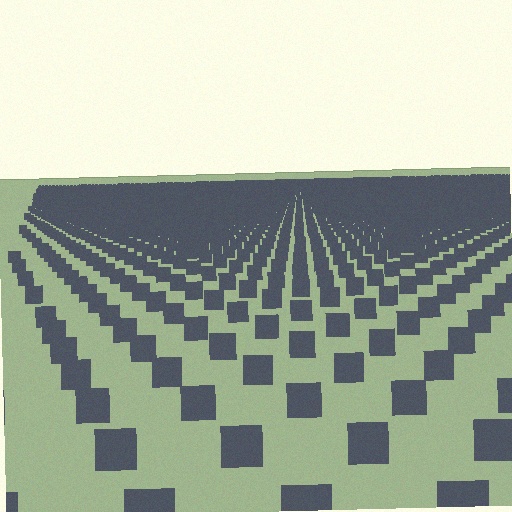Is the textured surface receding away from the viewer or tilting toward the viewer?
The surface is receding away from the viewer. Texture elements get smaller and denser toward the top.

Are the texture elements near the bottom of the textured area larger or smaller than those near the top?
Larger. Near the bottom, elements are closer to the viewer and appear at a bigger on-screen size.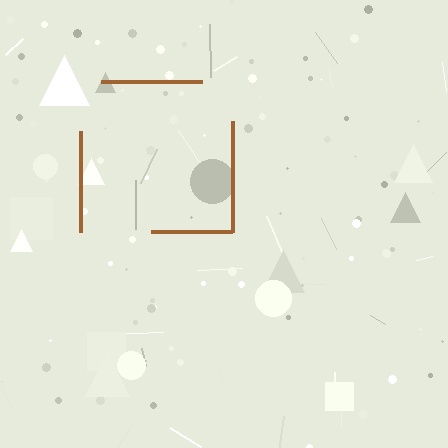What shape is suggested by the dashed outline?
The dashed outline suggests a square.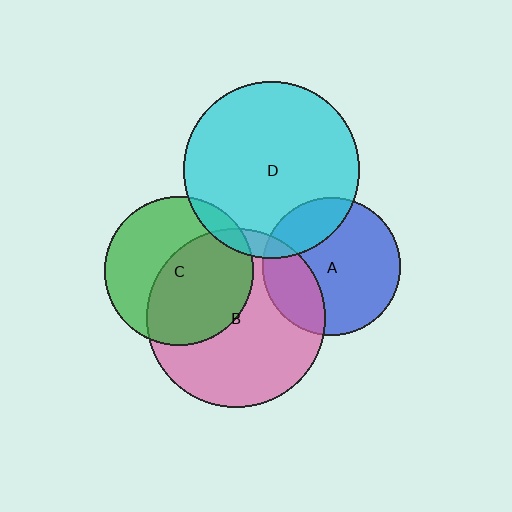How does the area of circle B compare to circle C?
Approximately 1.4 times.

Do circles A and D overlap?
Yes.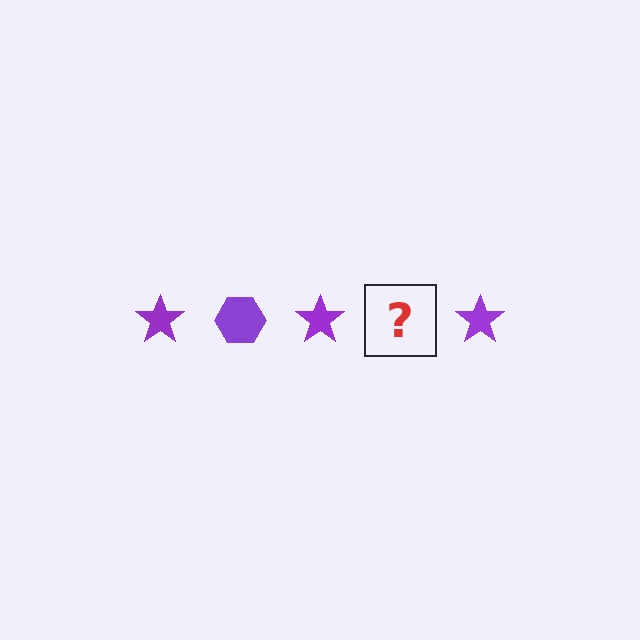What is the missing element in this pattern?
The missing element is a purple hexagon.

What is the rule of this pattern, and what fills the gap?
The rule is that the pattern cycles through star, hexagon shapes in purple. The gap should be filled with a purple hexagon.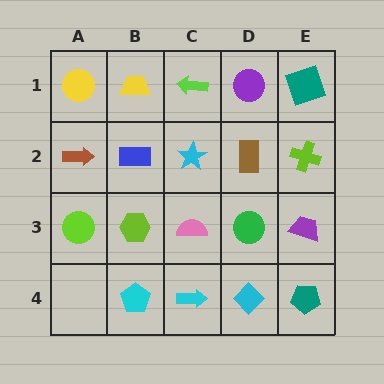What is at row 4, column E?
A teal pentagon.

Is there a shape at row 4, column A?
No, that cell is empty.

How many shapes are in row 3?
5 shapes.